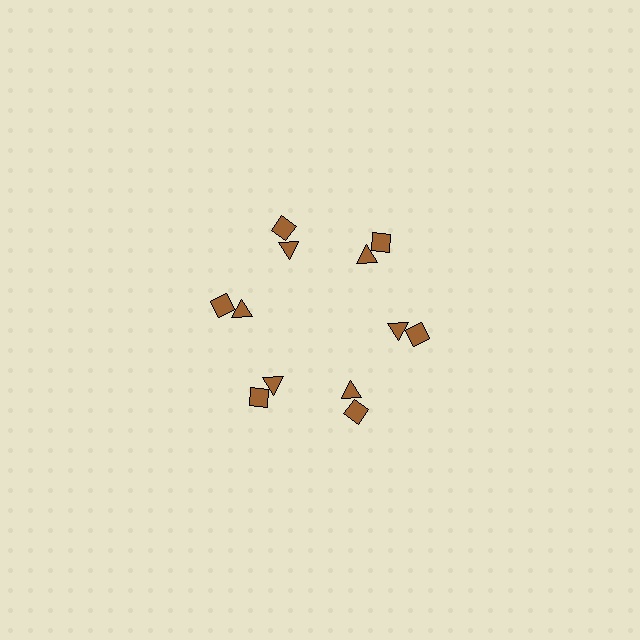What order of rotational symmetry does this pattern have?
This pattern has 6-fold rotational symmetry.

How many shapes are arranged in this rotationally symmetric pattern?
There are 12 shapes, arranged in 6 groups of 2.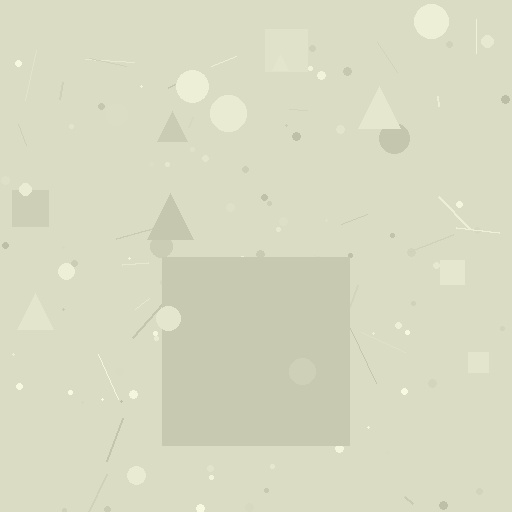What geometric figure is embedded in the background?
A square is embedded in the background.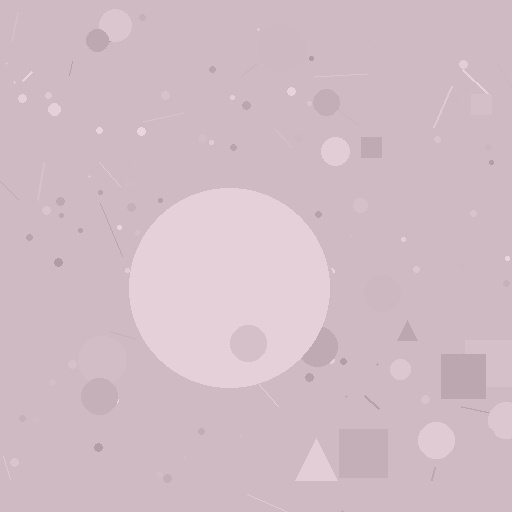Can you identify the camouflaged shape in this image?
The camouflaged shape is a circle.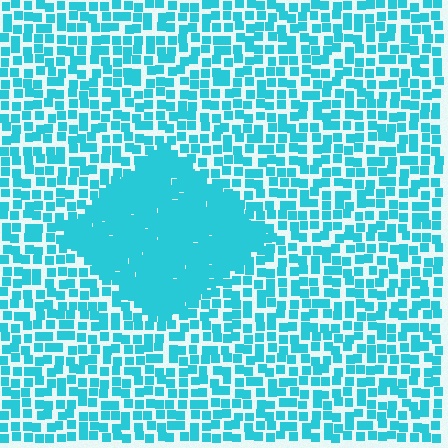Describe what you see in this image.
The image contains small cyan elements arranged at two different densities. A diamond-shaped region is visible where the elements are more densely packed than the surrounding area.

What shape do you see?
I see a diamond.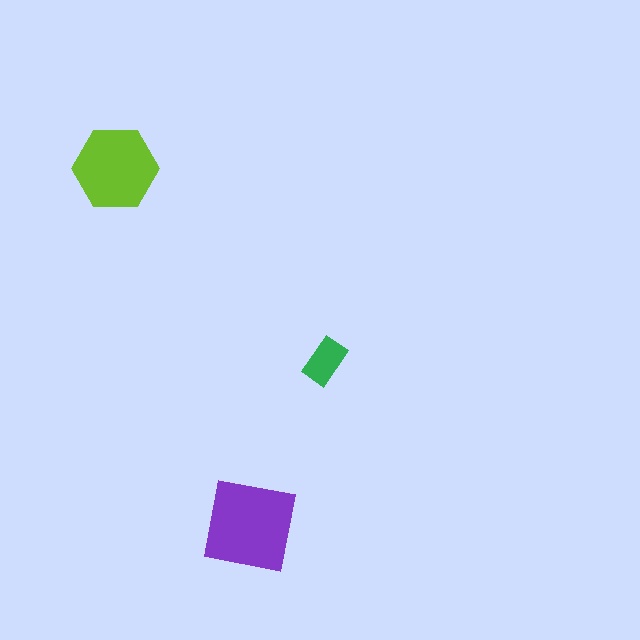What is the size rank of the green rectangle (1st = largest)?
3rd.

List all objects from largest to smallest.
The purple square, the lime hexagon, the green rectangle.